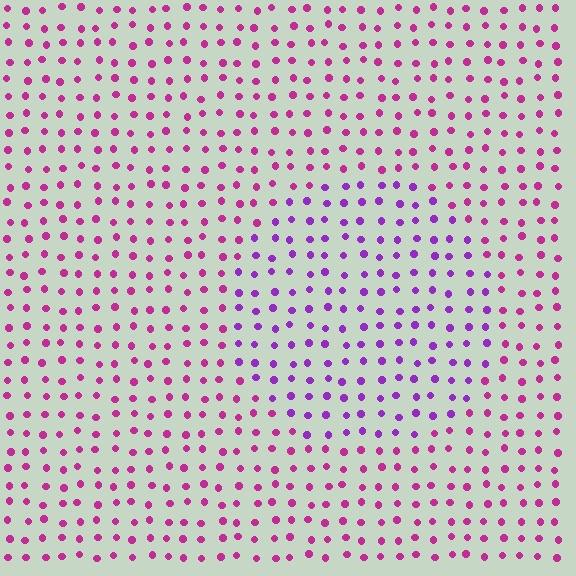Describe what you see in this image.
The image is filled with small magenta elements in a uniform arrangement. A circle-shaped region is visible where the elements are tinted to a slightly different hue, forming a subtle color boundary.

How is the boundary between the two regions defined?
The boundary is defined purely by a slight shift in hue (about 35 degrees). Spacing, size, and orientation are identical on both sides.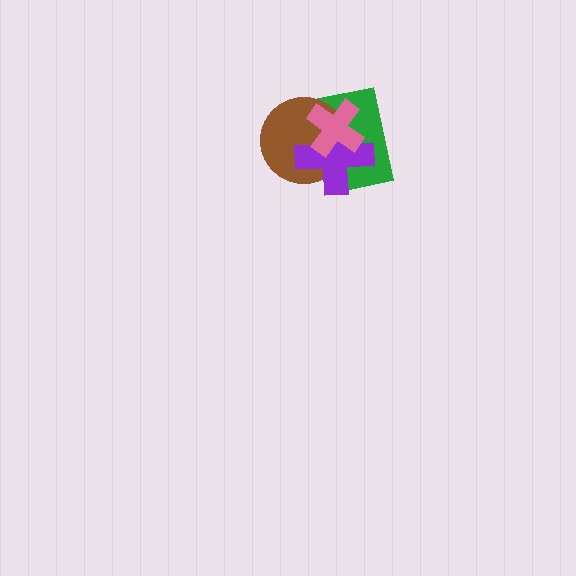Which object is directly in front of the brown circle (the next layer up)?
The purple cross is directly in front of the brown circle.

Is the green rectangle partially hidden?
Yes, it is partially covered by another shape.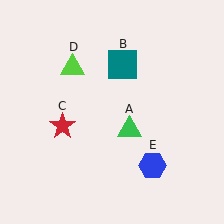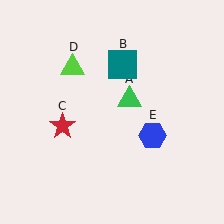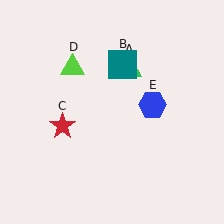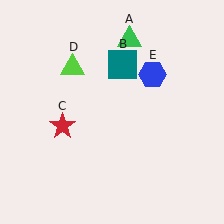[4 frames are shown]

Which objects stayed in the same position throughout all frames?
Teal square (object B) and red star (object C) and lime triangle (object D) remained stationary.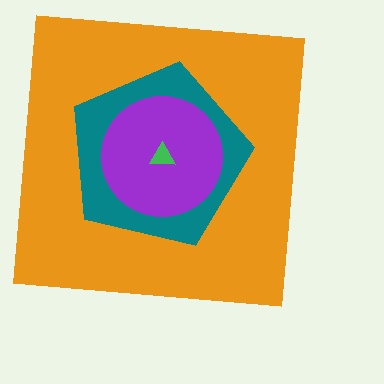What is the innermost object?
The green triangle.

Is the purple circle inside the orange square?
Yes.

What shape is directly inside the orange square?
The teal pentagon.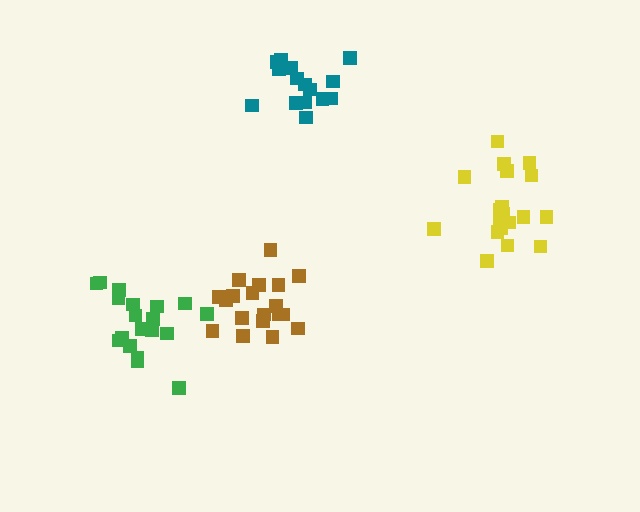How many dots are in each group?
Group 1: 19 dots, Group 2: 15 dots, Group 3: 19 dots, Group 4: 19 dots (72 total).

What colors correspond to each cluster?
The clusters are colored: brown, teal, yellow, green.